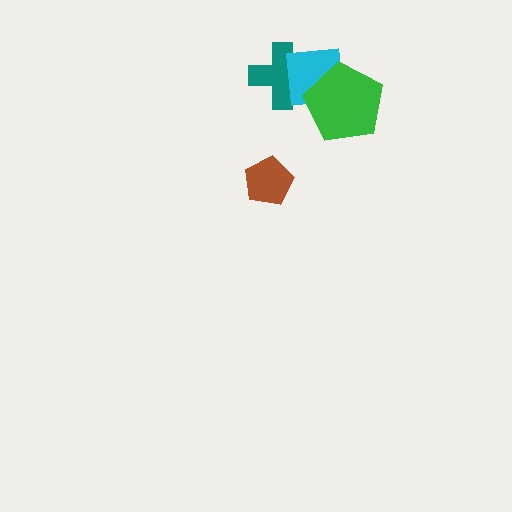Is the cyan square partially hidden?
Yes, it is partially covered by another shape.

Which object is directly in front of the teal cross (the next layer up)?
The cyan square is directly in front of the teal cross.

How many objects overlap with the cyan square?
2 objects overlap with the cyan square.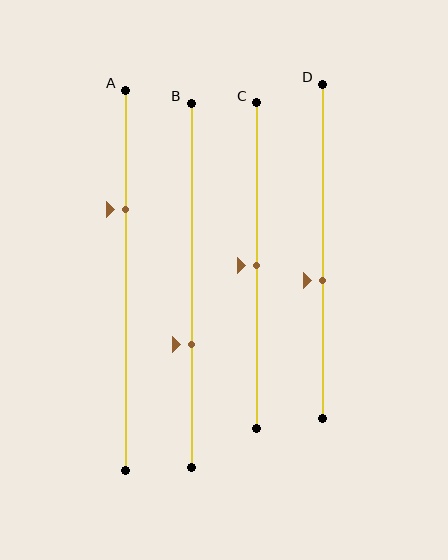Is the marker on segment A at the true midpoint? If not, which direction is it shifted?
No, the marker on segment A is shifted upward by about 19% of the segment length.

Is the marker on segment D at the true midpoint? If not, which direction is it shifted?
No, the marker on segment D is shifted downward by about 9% of the segment length.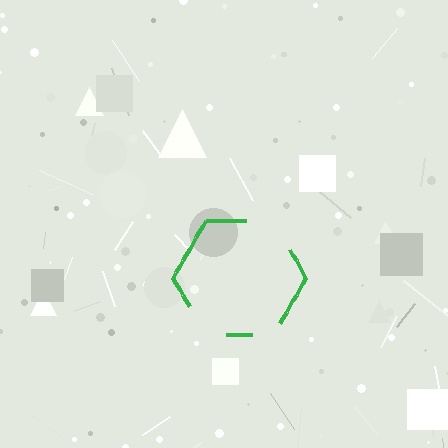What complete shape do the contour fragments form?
The contour fragments form a hexagon.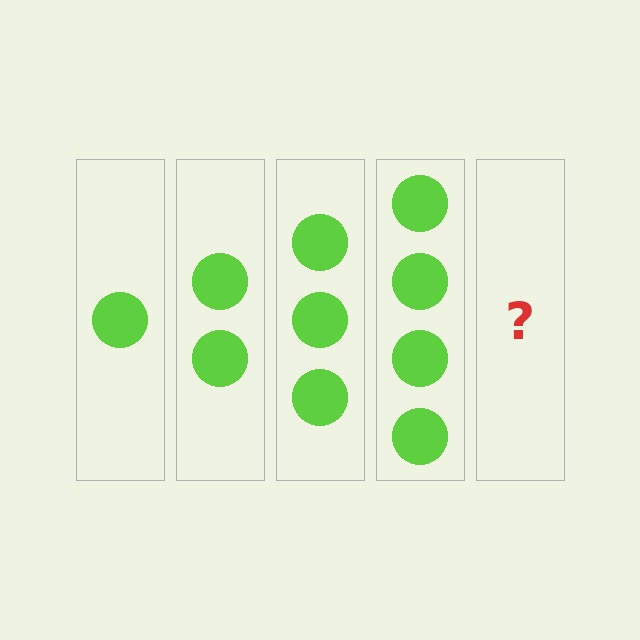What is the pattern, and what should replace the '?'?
The pattern is that each step adds one more circle. The '?' should be 5 circles.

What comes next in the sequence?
The next element should be 5 circles.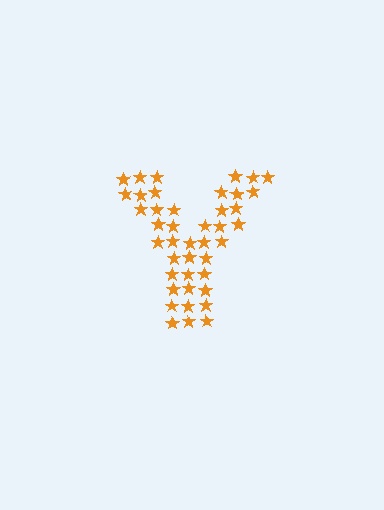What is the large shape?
The large shape is the letter Y.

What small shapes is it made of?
It is made of small stars.